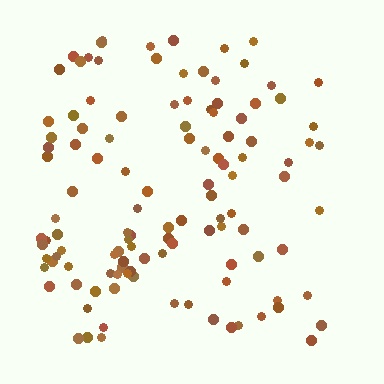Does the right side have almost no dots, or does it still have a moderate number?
Still a moderate number, just noticeably fewer than the left.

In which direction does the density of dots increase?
From right to left, with the left side densest.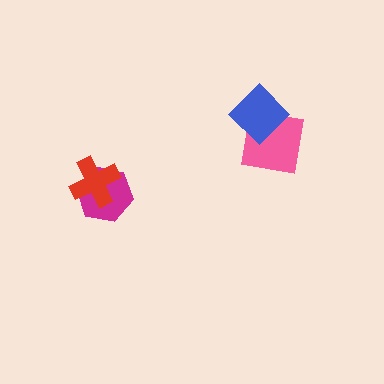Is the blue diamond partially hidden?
No, no other shape covers it.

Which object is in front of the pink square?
The blue diamond is in front of the pink square.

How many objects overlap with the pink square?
1 object overlaps with the pink square.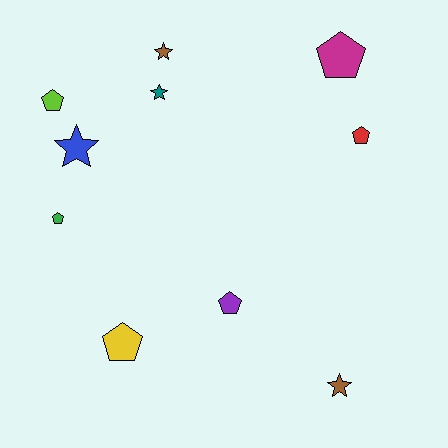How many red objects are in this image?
There is 1 red object.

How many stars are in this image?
There are 4 stars.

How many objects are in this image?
There are 10 objects.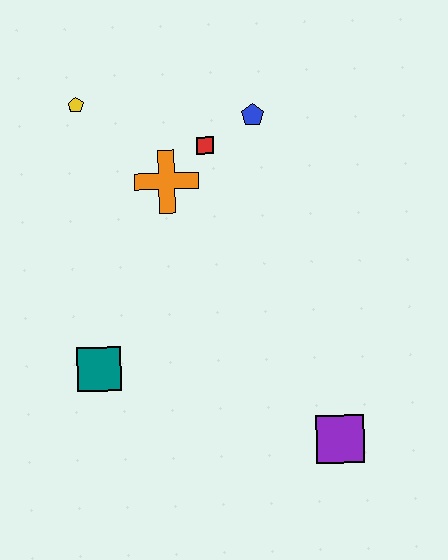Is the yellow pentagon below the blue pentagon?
No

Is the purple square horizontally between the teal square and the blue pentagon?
No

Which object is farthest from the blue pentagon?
The purple square is farthest from the blue pentagon.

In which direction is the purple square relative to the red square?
The purple square is below the red square.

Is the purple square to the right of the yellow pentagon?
Yes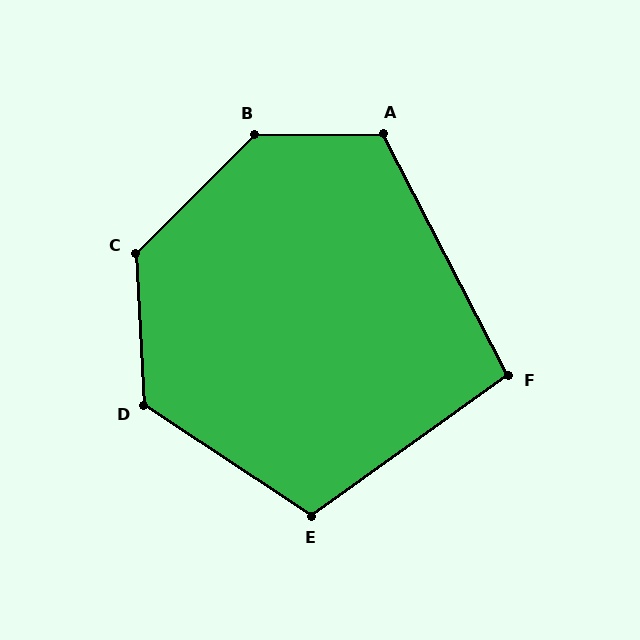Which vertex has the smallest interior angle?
F, at approximately 98 degrees.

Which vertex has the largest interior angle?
B, at approximately 136 degrees.